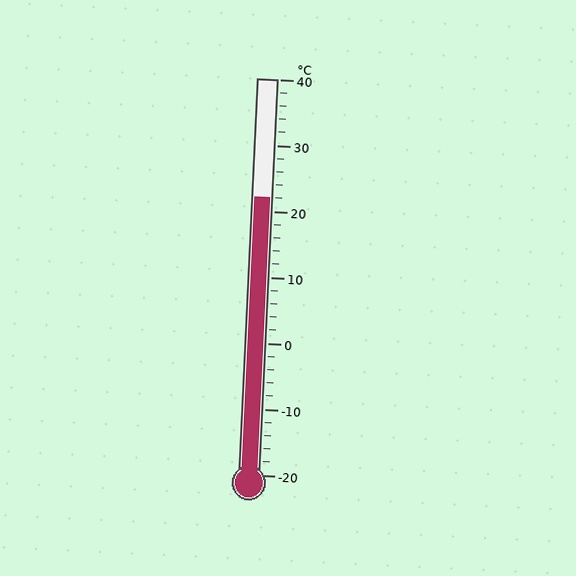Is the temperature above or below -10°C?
The temperature is above -10°C.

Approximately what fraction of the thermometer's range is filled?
The thermometer is filled to approximately 70% of its range.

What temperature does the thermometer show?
The thermometer shows approximately 22°C.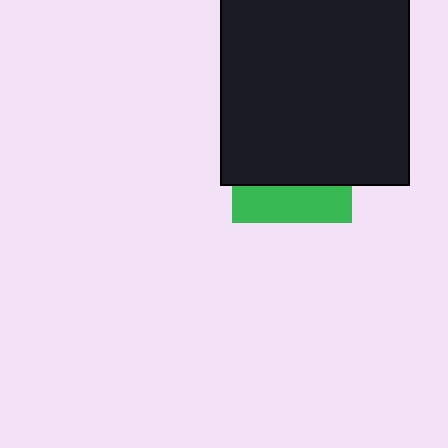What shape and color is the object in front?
The object in front is a black rectangle.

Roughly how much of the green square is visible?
A small part of it is visible (roughly 32%).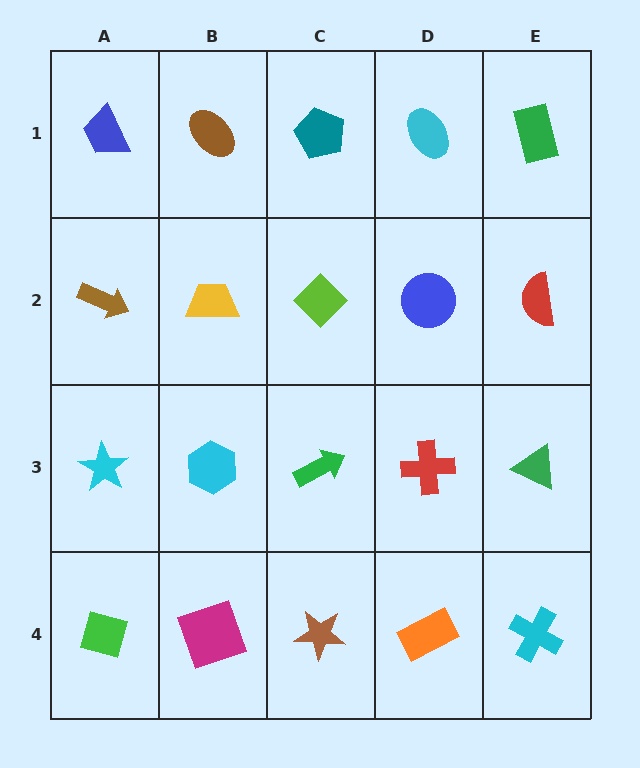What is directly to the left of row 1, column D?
A teal pentagon.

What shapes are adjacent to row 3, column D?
A blue circle (row 2, column D), an orange rectangle (row 4, column D), a green arrow (row 3, column C), a green triangle (row 3, column E).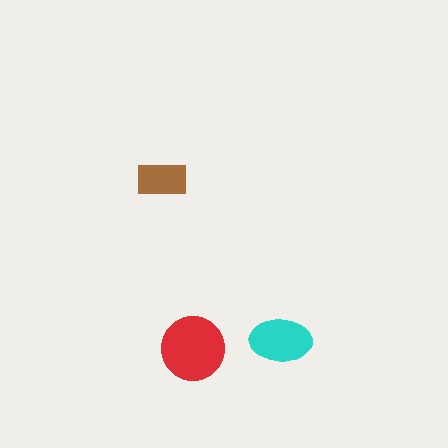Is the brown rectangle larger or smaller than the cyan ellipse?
Smaller.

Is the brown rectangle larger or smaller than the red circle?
Smaller.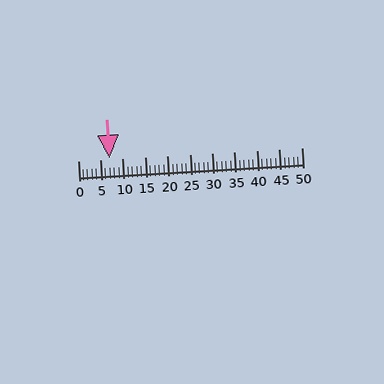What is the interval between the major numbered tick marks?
The major tick marks are spaced 5 units apart.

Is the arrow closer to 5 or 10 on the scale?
The arrow is closer to 5.